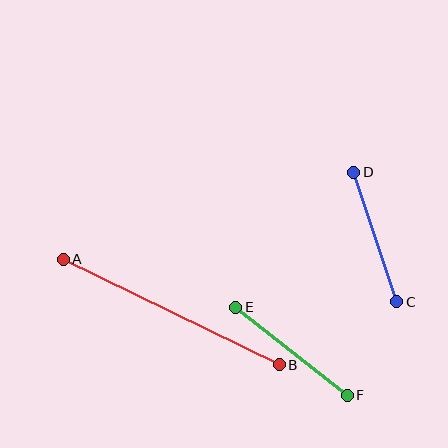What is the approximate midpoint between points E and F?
The midpoint is at approximately (291, 351) pixels.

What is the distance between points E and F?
The distance is approximately 142 pixels.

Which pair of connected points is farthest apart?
Points A and B are farthest apart.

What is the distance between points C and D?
The distance is approximately 137 pixels.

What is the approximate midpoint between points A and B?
The midpoint is at approximately (171, 312) pixels.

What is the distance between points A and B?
The distance is approximately 241 pixels.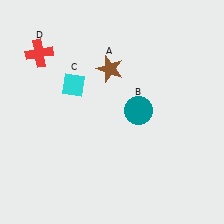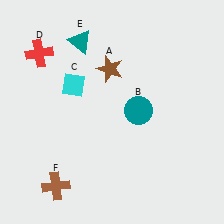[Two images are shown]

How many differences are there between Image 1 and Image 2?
There are 2 differences between the two images.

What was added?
A teal triangle (E), a brown cross (F) were added in Image 2.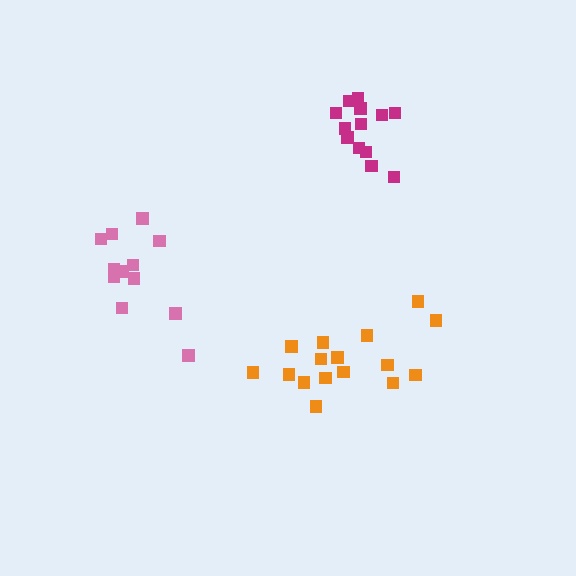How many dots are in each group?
Group 1: 12 dots, Group 2: 16 dots, Group 3: 14 dots (42 total).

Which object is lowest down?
The orange cluster is bottommost.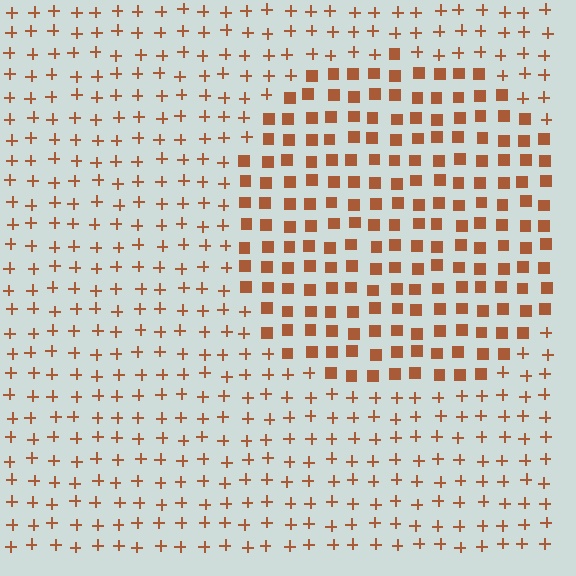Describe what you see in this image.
The image is filled with small brown elements arranged in a uniform grid. A circle-shaped region contains squares, while the surrounding area contains plus signs. The boundary is defined purely by the change in element shape.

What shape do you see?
I see a circle.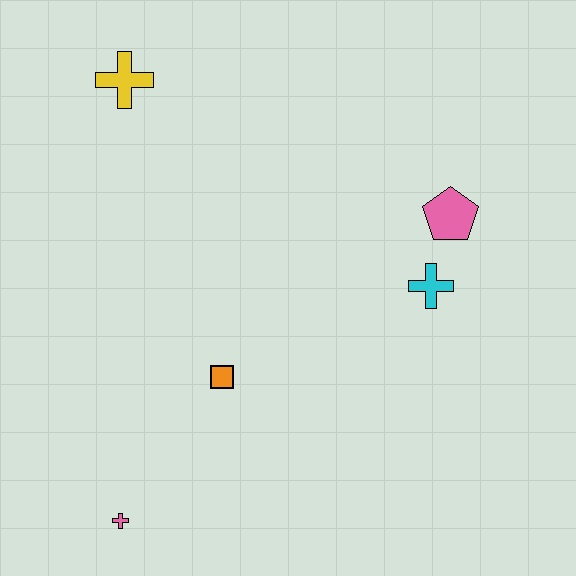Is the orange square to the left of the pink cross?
No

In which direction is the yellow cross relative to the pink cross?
The yellow cross is above the pink cross.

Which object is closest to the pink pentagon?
The cyan cross is closest to the pink pentagon.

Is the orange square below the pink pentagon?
Yes